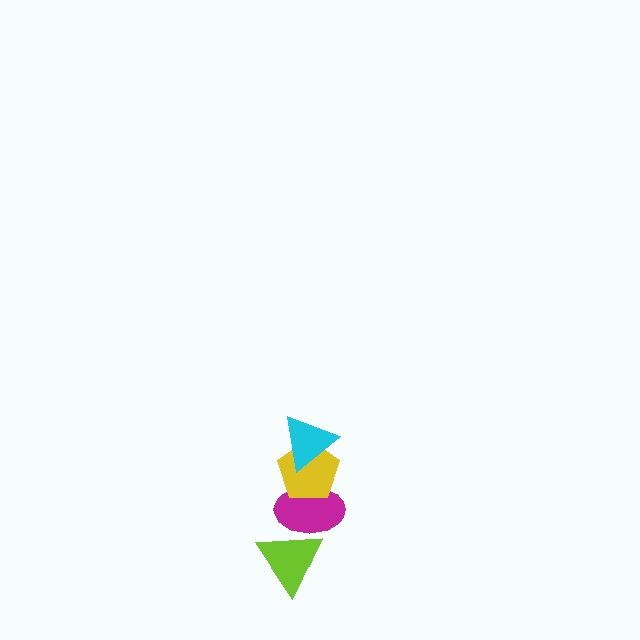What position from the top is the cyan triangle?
The cyan triangle is 1st from the top.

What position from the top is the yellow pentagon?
The yellow pentagon is 2nd from the top.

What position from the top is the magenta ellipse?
The magenta ellipse is 3rd from the top.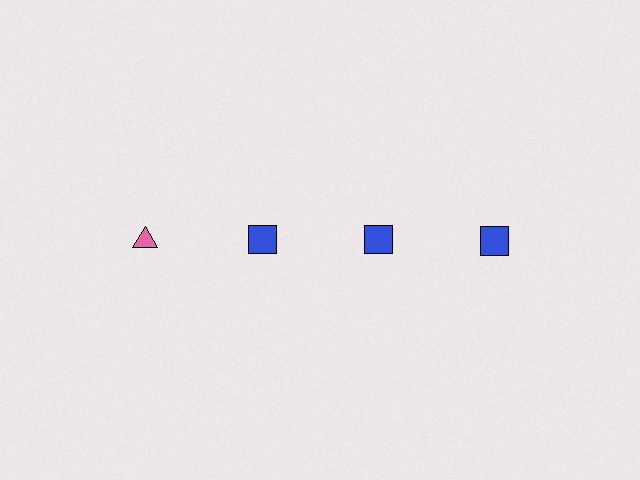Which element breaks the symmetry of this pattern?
The pink triangle in the top row, leftmost column breaks the symmetry. All other shapes are blue squares.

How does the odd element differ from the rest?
It differs in both color (pink instead of blue) and shape (triangle instead of square).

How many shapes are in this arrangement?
There are 4 shapes arranged in a grid pattern.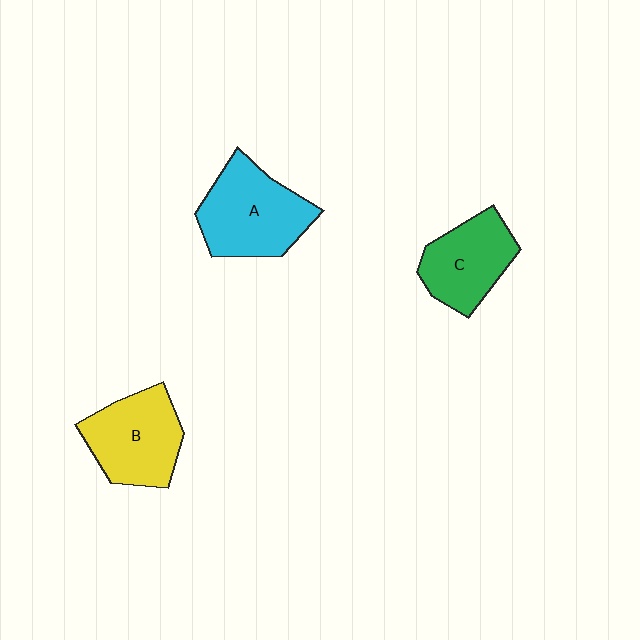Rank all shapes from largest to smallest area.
From largest to smallest: A (cyan), B (yellow), C (green).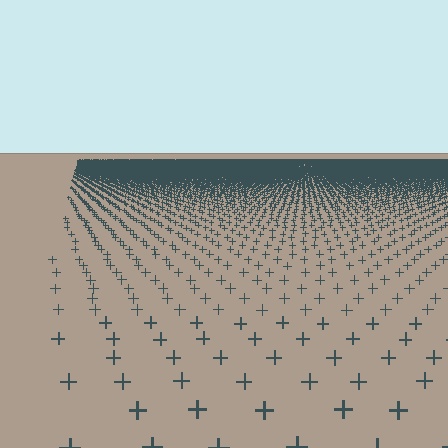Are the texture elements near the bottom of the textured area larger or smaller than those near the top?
Larger. Near the bottom, elements are closer to the viewer and appear at a bigger on-screen size.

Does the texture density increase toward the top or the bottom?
Density increases toward the top.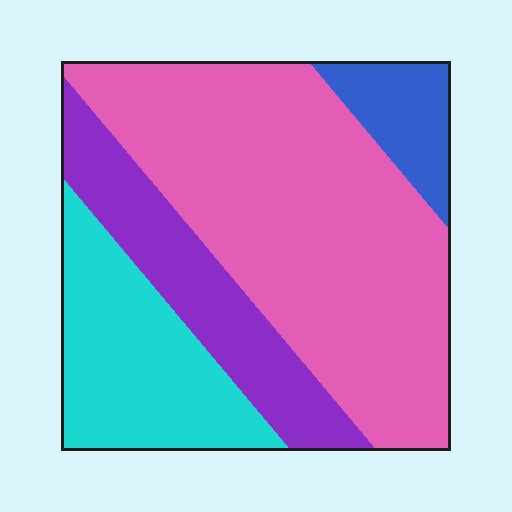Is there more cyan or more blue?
Cyan.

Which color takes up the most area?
Pink, at roughly 55%.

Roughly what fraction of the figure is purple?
Purple takes up about one fifth (1/5) of the figure.